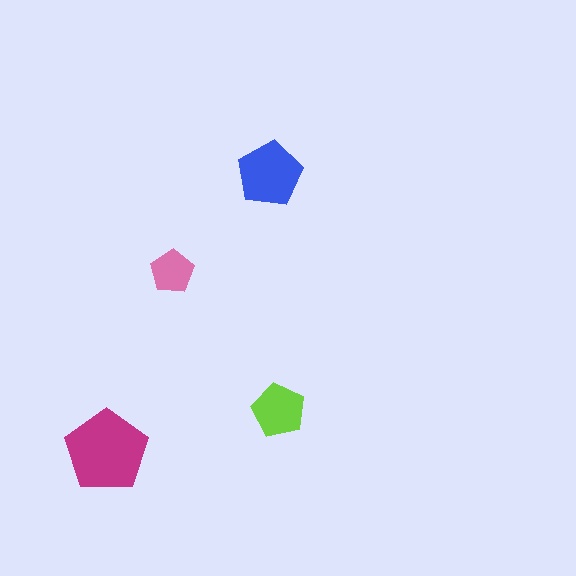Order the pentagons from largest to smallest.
the magenta one, the blue one, the lime one, the pink one.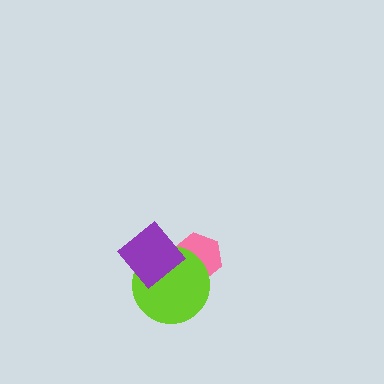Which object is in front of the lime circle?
The purple diamond is in front of the lime circle.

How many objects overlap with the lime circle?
2 objects overlap with the lime circle.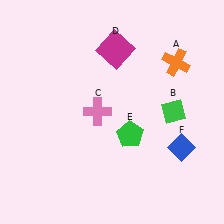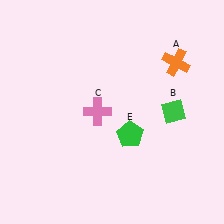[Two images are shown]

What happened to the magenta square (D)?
The magenta square (D) was removed in Image 2. It was in the top-right area of Image 1.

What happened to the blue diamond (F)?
The blue diamond (F) was removed in Image 2. It was in the bottom-right area of Image 1.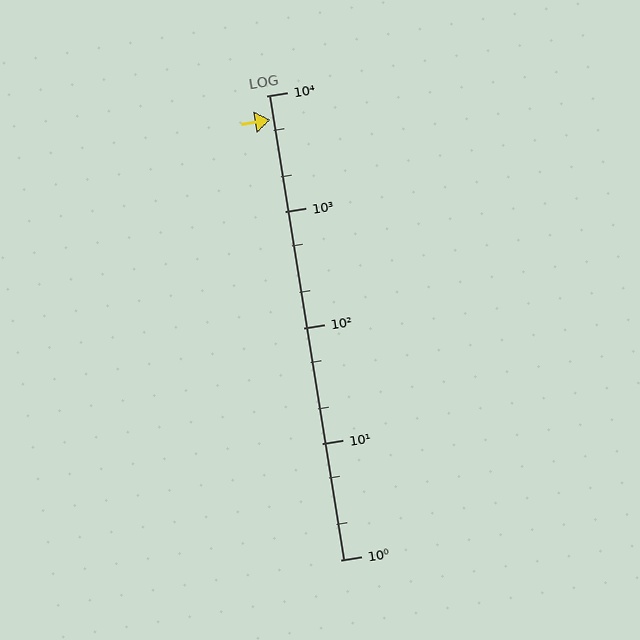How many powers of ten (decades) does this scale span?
The scale spans 4 decades, from 1 to 10000.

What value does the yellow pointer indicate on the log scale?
The pointer indicates approximately 6200.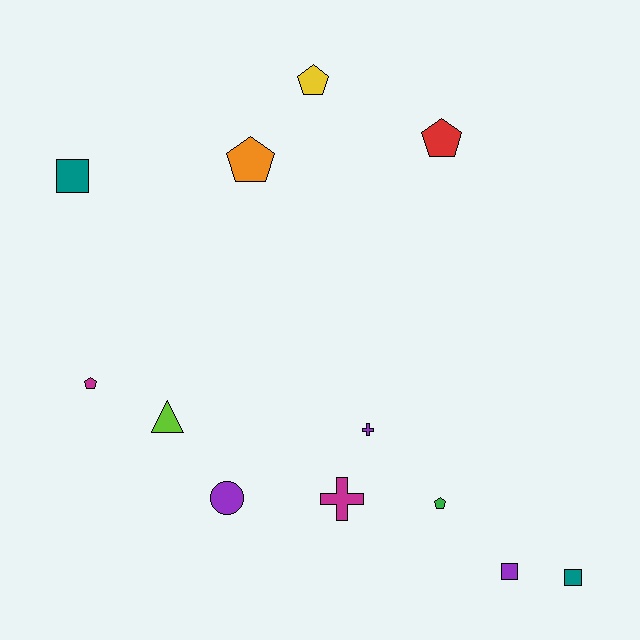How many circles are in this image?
There is 1 circle.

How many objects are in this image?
There are 12 objects.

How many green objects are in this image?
There is 1 green object.